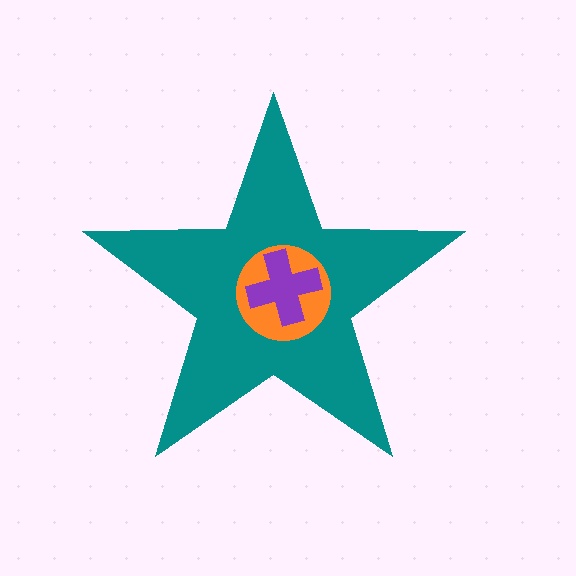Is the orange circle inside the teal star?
Yes.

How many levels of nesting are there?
3.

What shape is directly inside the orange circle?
The purple cross.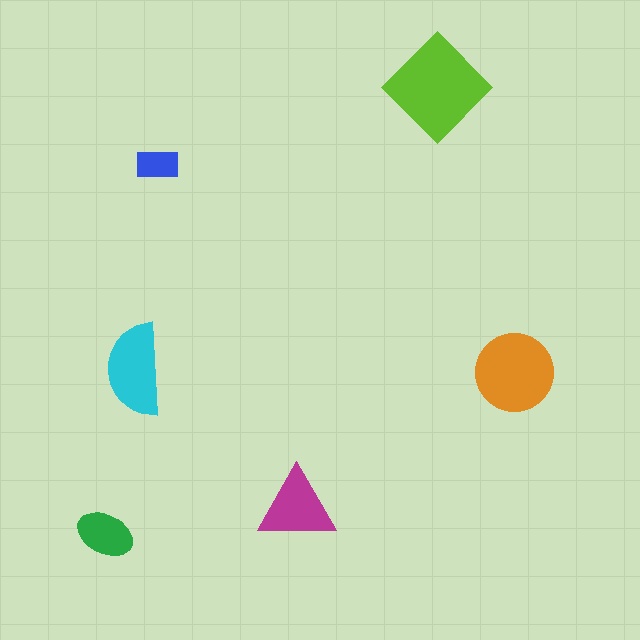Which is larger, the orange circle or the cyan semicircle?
The orange circle.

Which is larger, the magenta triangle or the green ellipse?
The magenta triangle.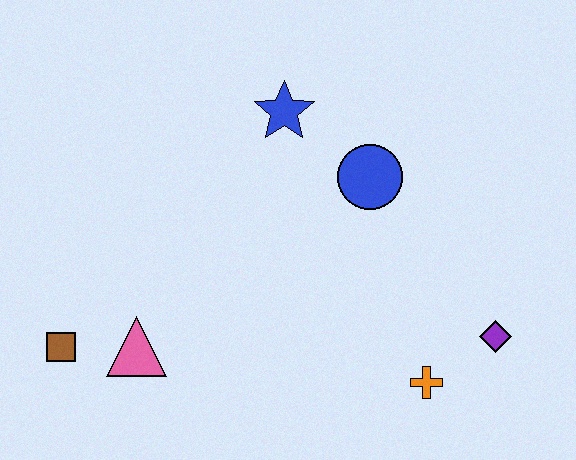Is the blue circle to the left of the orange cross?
Yes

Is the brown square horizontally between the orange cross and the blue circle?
No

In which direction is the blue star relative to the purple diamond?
The blue star is above the purple diamond.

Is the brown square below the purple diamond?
Yes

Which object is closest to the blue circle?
The blue star is closest to the blue circle.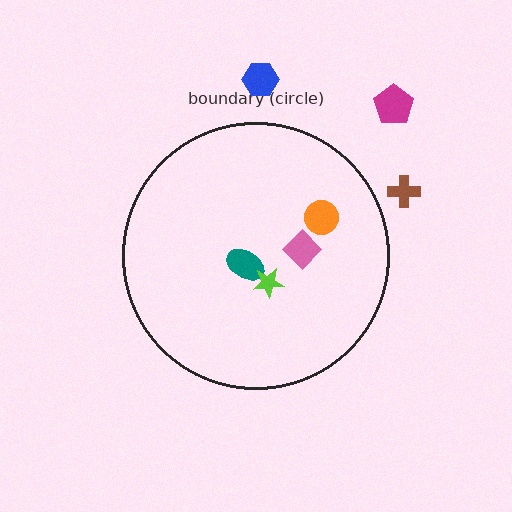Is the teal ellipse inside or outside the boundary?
Inside.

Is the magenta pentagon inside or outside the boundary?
Outside.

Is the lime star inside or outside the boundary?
Inside.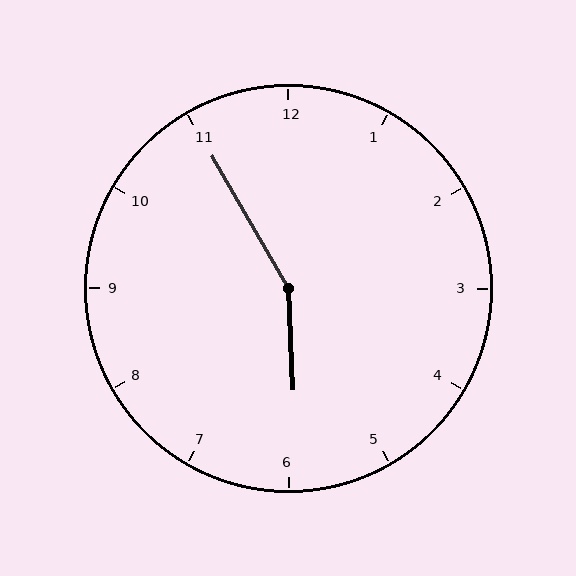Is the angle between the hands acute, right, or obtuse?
It is obtuse.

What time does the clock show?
5:55.